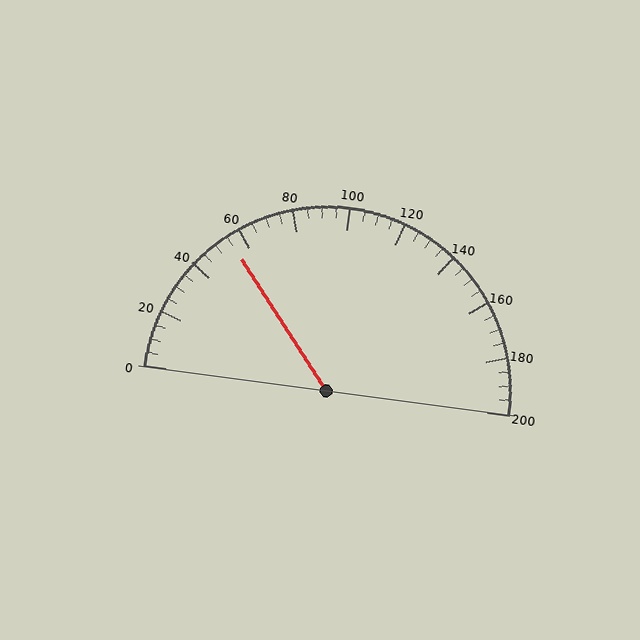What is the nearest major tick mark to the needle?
The nearest major tick mark is 60.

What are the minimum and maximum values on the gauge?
The gauge ranges from 0 to 200.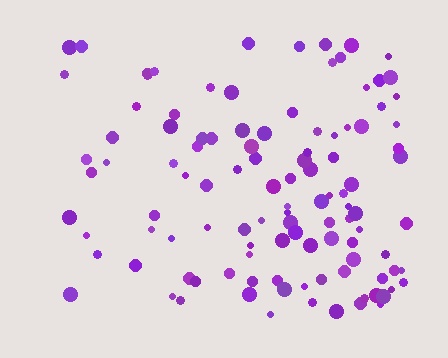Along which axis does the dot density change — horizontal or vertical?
Horizontal.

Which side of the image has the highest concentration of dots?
The right.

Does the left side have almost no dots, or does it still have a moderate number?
Still a moderate number, just noticeably fewer than the right.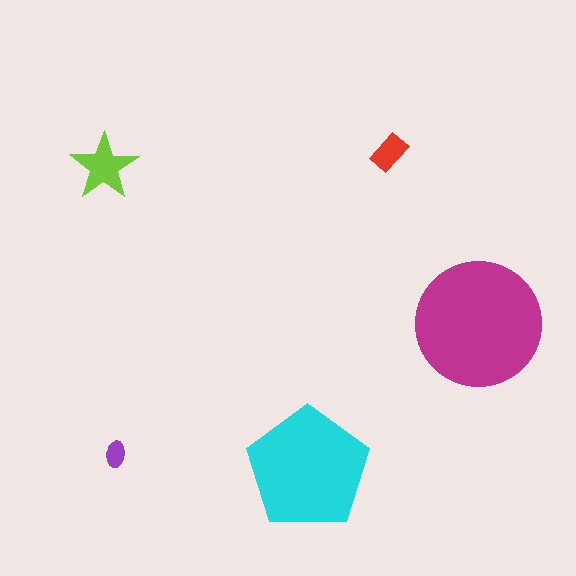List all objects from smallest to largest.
The purple ellipse, the red rectangle, the lime star, the cyan pentagon, the magenta circle.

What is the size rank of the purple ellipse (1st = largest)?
5th.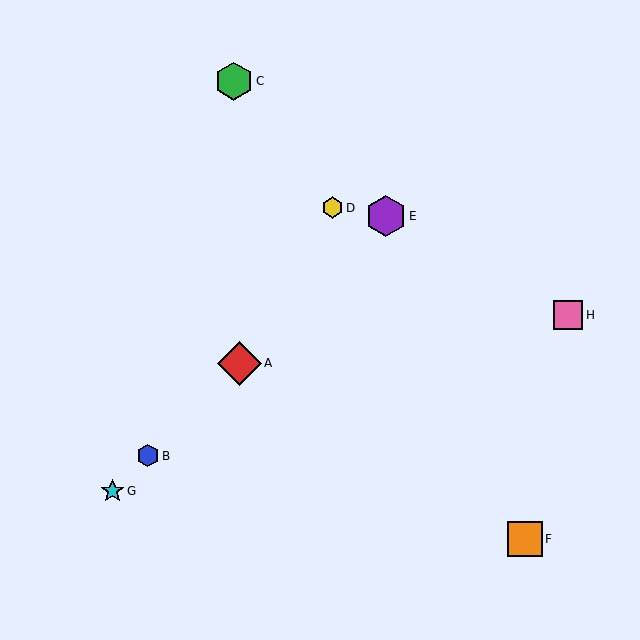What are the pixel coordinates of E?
Object E is at (386, 216).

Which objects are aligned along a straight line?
Objects A, B, E, G are aligned along a straight line.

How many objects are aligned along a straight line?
4 objects (A, B, E, G) are aligned along a straight line.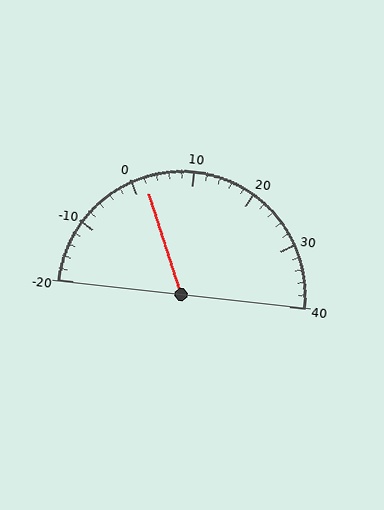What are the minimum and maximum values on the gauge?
The gauge ranges from -20 to 40.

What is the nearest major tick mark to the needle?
The nearest major tick mark is 0.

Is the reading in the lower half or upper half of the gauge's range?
The reading is in the lower half of the range (-20 to 40).